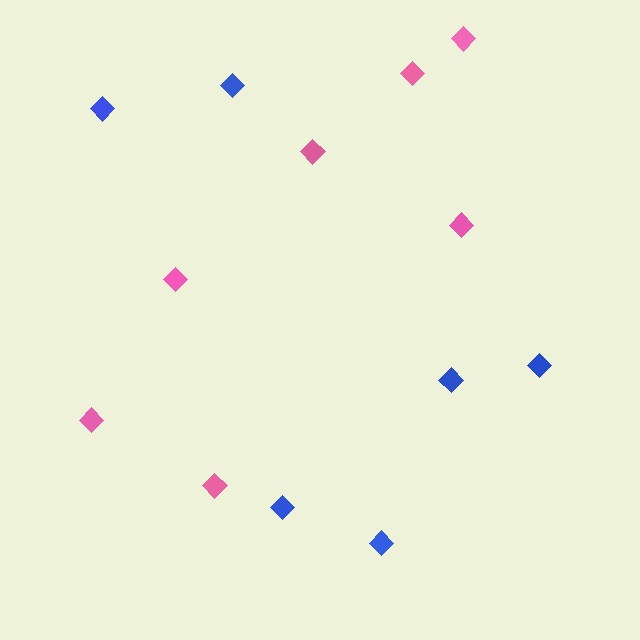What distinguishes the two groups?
There are 2 groups: one group of pink diamonds (7) and one group of blue diamonds (6).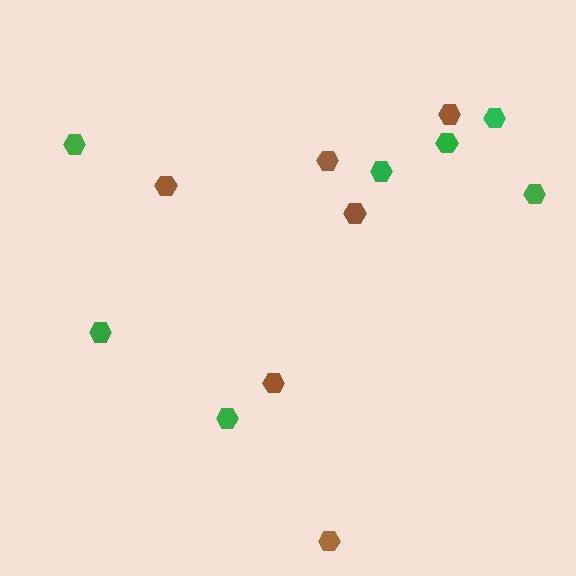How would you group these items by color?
There are 2 groups: one group of brown hexagons (6) and one group of green hexagons (7).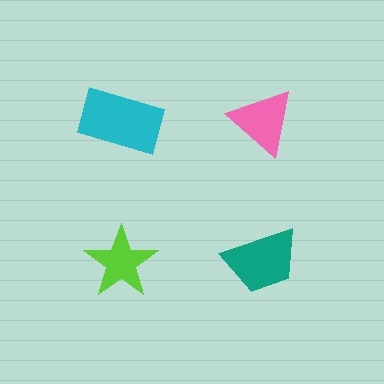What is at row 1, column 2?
A pink triangle.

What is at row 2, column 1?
A lime star.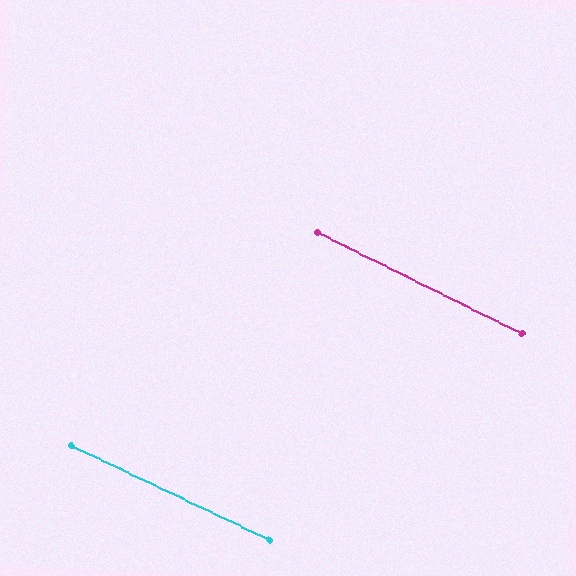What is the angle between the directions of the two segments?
Approximately 1 degree.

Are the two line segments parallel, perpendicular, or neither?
Parallel — their directions differ by only 0.8°.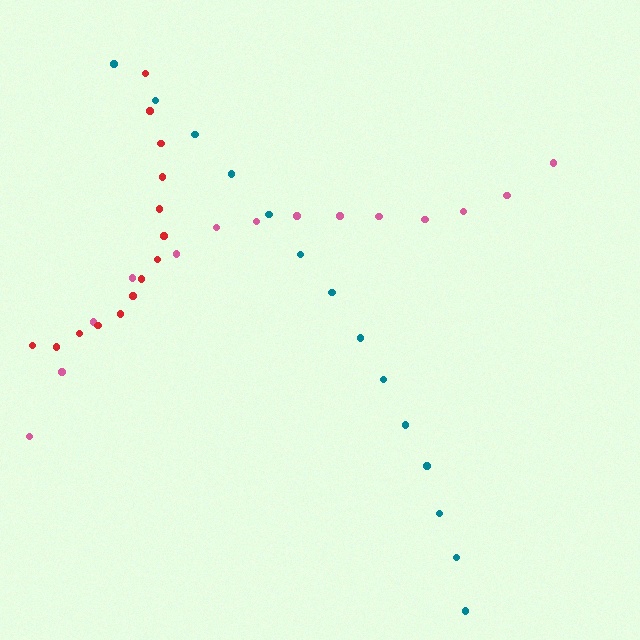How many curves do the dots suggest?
There are 3 distinct paths.